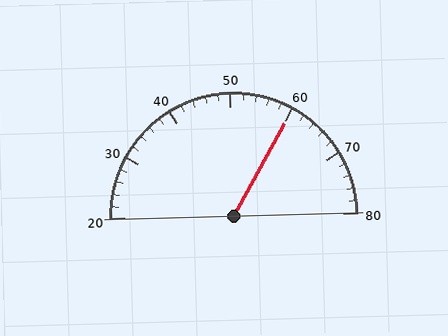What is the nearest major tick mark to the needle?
The nearest major tick mark is 60.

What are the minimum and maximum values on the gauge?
The gauge ranges from 20 to 80.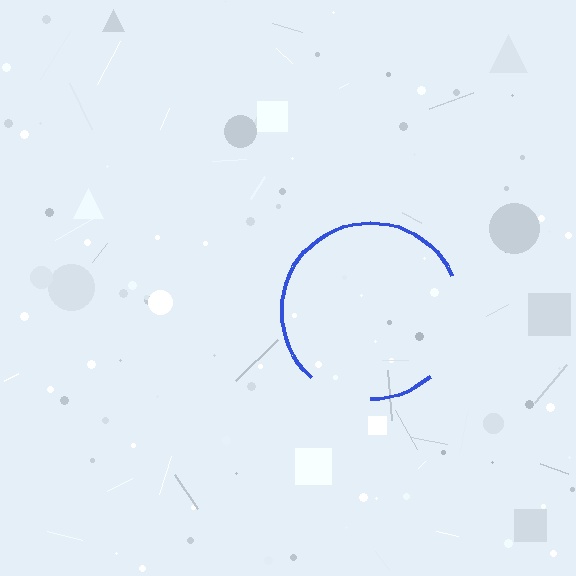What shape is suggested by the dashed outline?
The dashed outline suggests a circle.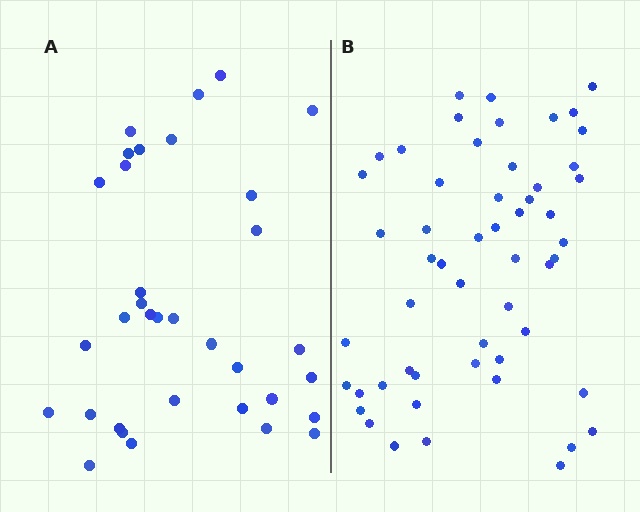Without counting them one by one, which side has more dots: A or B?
Region B (the right region) has more dots.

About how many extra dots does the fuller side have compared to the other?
Region B has approximately 20 more dots than region A.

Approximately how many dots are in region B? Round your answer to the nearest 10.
About 50 dots. (The exact count is 54, which rounds to 50.)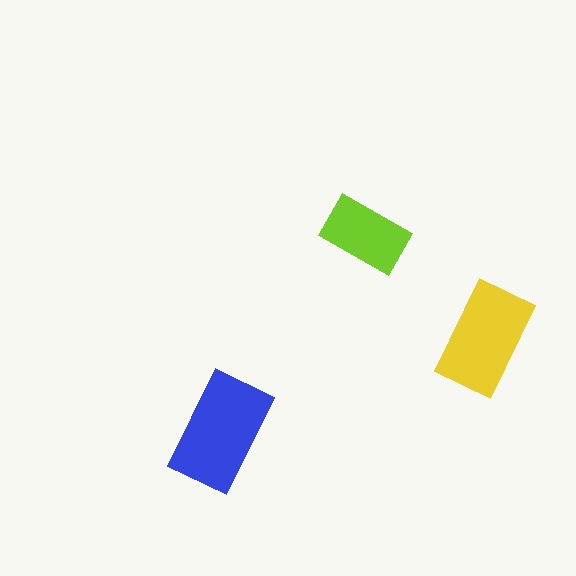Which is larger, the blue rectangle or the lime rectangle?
The blue one.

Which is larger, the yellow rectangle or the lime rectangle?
The yellow one.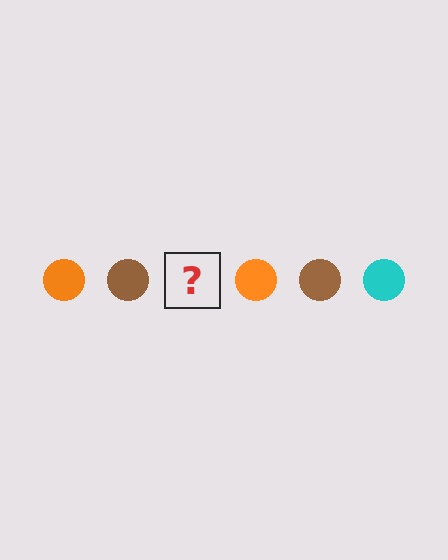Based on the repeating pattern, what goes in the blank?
The blank should be a cyan circle.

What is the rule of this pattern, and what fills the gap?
The rule is that the pattern cycles through orange, brown, cyan circles. The gap should be filled with a cyan circle.